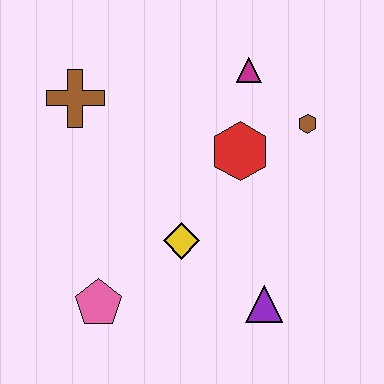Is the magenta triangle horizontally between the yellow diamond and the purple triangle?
Yes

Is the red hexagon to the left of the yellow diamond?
No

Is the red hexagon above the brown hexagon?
No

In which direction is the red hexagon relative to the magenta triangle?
The red hexagon is below the magenta triangle.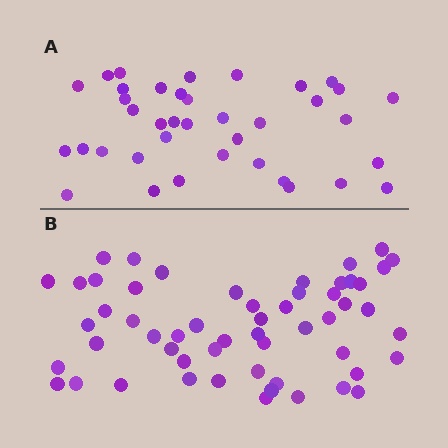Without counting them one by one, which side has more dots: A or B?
Region B (the bottom region) has more dots.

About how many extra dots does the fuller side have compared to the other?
Region B has approximately 15 more dots than region A.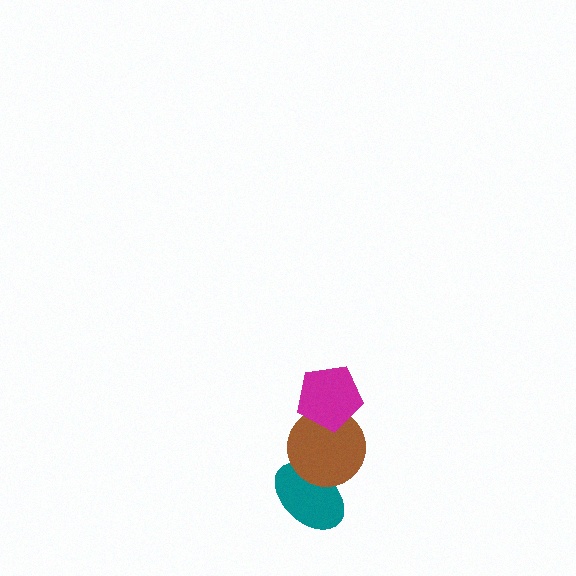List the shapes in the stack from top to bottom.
From top to bottom: the magenta pentagon, the brown circle, the teal ellipse.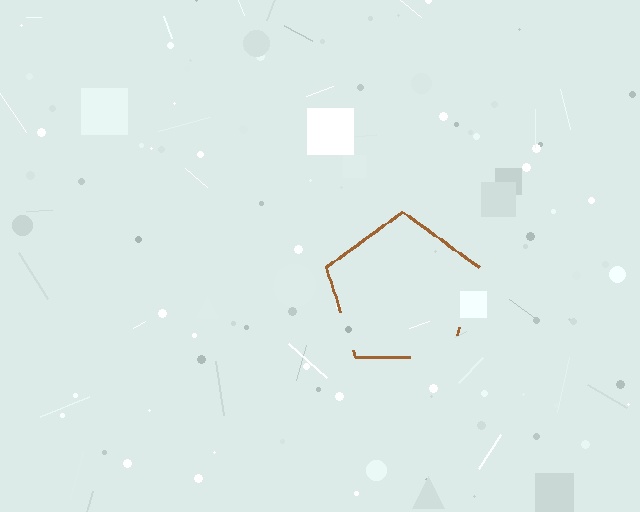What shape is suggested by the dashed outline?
The dashed outline suggests a pentagon.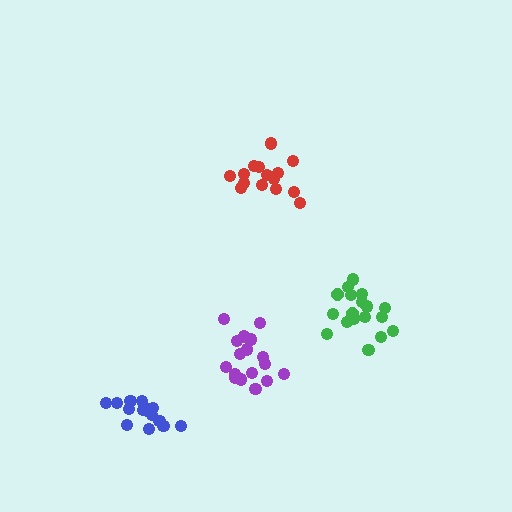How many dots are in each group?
Group 1: 18 dots, Group 2: 15 dots, Group 3: 15 dots, Group 4: 17 dots (65 total).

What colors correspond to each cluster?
The clusters are colored: green, blue, red, purple.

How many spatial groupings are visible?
There are 4 spatial groupings.